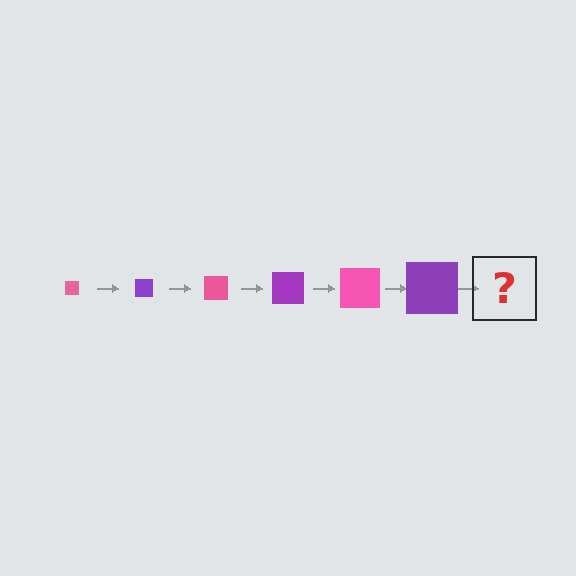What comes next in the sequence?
The next element should be a pink square, larger than the previous one.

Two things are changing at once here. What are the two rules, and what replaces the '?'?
The two rules are that the square grows larger each step and the color cycles through pink and purple. The '?' should be a pink square, larger than the previous one.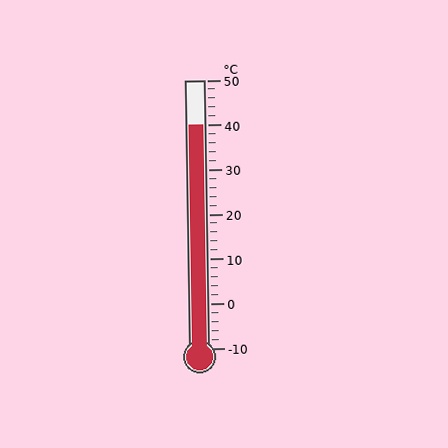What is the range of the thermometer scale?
The thermometer scale ranges from -10°C to 50°C.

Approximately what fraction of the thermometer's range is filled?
The thermometer is filled to approximately 85% of its range.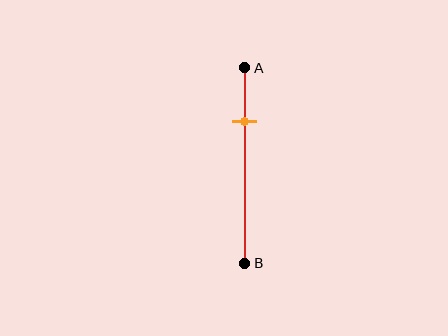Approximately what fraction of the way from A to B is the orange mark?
The orange mark is approximately 30% of the way from A to B.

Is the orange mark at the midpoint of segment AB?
No, the mark is at about 30% from A, not at the 50% midpoint.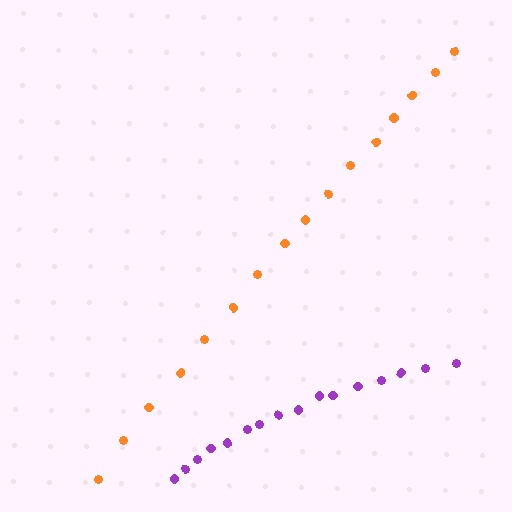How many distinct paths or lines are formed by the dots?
There are 2 distinct paths.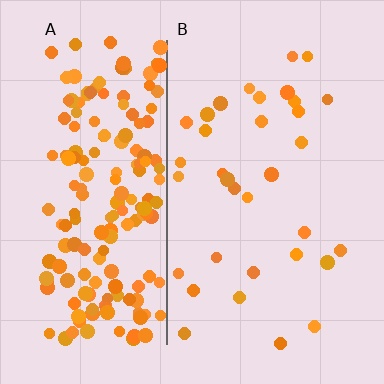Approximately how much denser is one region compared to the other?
Approximately 5.5× — region A over region B.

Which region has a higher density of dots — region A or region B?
A (the left).